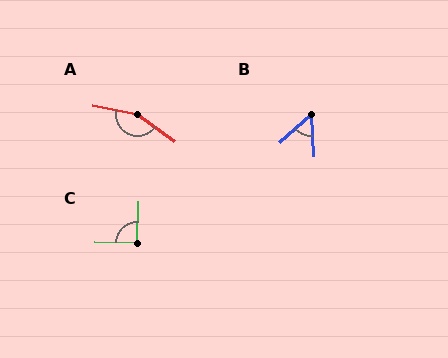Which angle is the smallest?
B, at approximately 52 degrees.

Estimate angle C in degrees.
Approximately 91 degrees.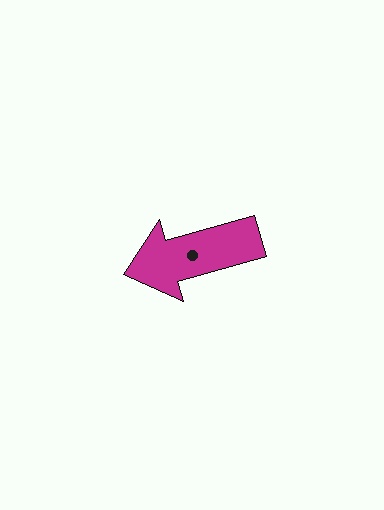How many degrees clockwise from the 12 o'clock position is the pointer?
Approximately 254 degrees.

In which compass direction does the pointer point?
West.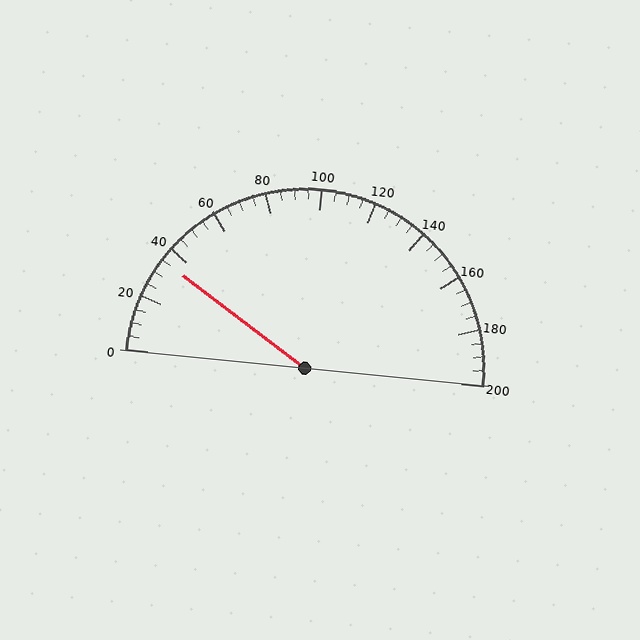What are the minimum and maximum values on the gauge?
The gauge ranges from 0 to 200.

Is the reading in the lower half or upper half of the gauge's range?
The reading is in the lower half of the range (0 to 200).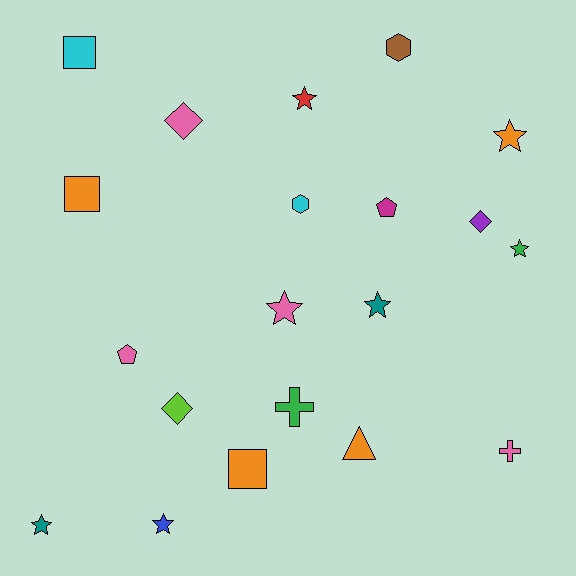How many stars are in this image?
There are 7 stars.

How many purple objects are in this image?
There is 1 purple object.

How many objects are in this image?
There are 20 objects.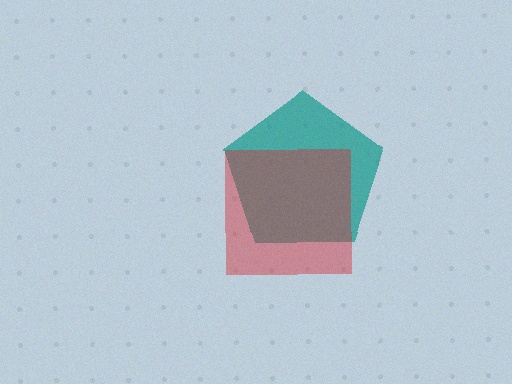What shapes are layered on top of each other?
The layered shapes are: a teal pentagon, a red square.